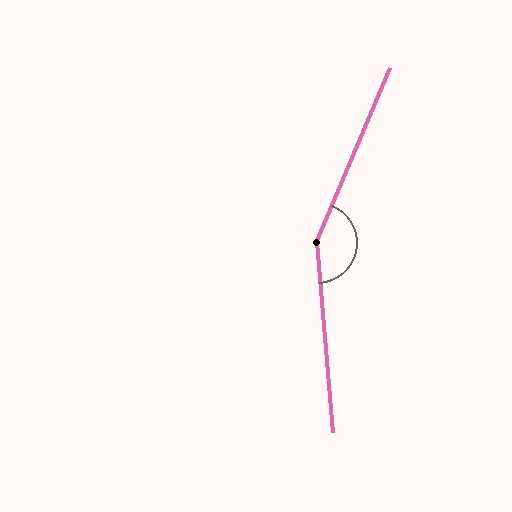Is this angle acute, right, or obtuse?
It is obtuse.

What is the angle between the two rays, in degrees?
Approximately 153 degrees.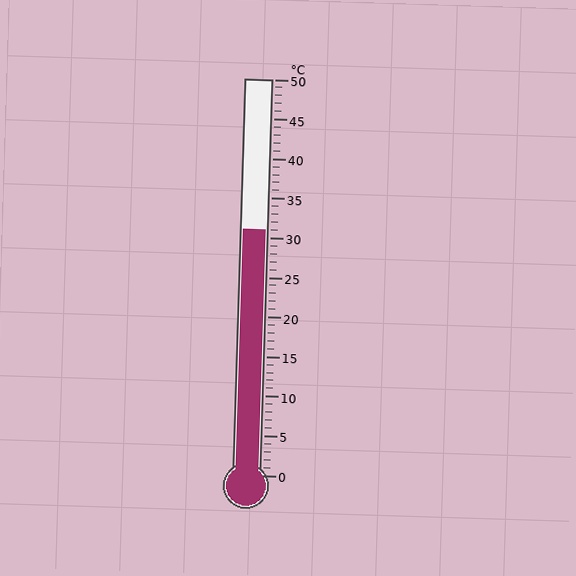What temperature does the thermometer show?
The thermometer shows approximately 31°C.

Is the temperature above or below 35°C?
The temperature is below 35°C.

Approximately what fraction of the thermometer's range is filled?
The thermometer is filled to approximately 60% of its range.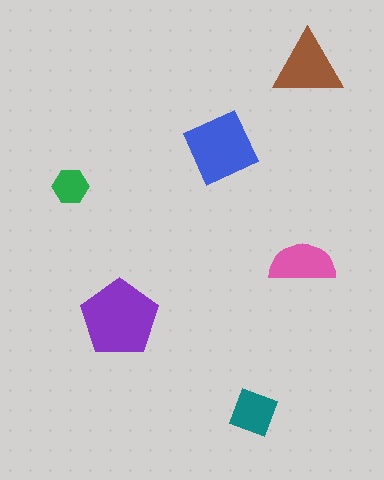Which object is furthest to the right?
The brown triangle is rightmost.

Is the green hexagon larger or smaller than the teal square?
Smaller.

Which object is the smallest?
The green hexagon.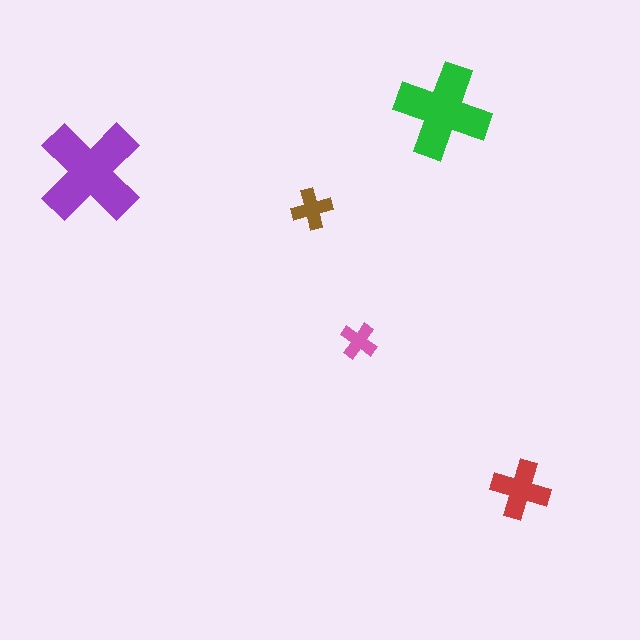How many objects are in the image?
There are 5 objects in the image.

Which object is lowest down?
The red cross is bottommost.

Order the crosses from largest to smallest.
the purple one, the green one, the red one, the brown one, the pink one.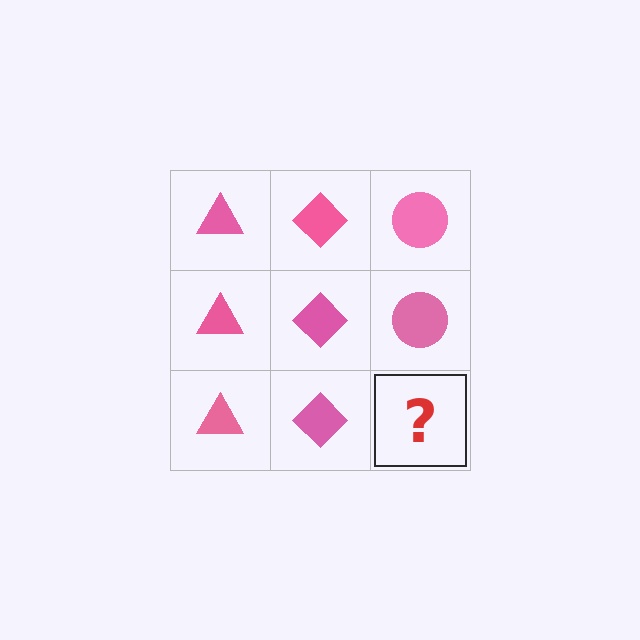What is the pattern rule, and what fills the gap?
The rule is that each column has a consistent shape. The gap should be filled with a pink circle.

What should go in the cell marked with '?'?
The missing cell should contain a pink circle.